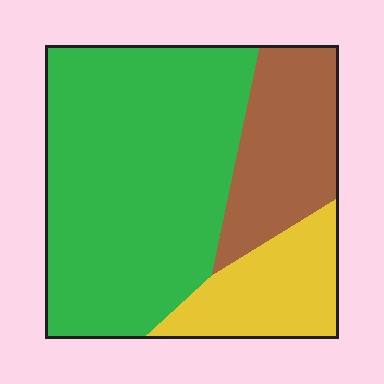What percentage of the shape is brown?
Brown takes up less than a quarter of the shape.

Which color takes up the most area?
Green, at roughly 60%.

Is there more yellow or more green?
Green.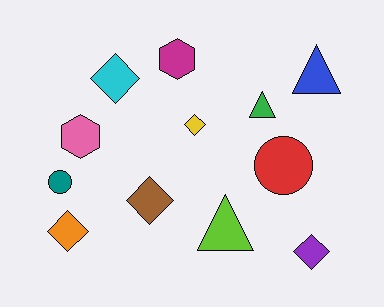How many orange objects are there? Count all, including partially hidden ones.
There is 1 orange object.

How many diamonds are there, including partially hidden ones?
There are 5 diamonds.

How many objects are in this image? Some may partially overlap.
There are 12 objects.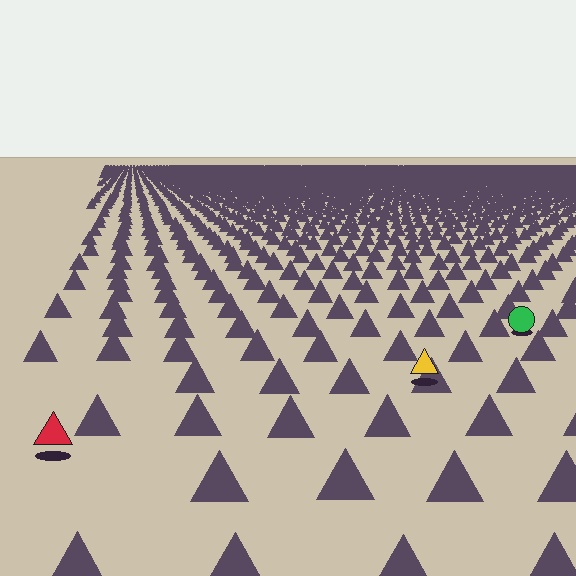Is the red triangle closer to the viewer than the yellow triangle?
Yes. The red triangle is closer — you can tell from the texture gradient: the ground texture is coarser near it.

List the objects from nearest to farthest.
From nearest to farthest: the red triangle, the yellow triangle, the green circle.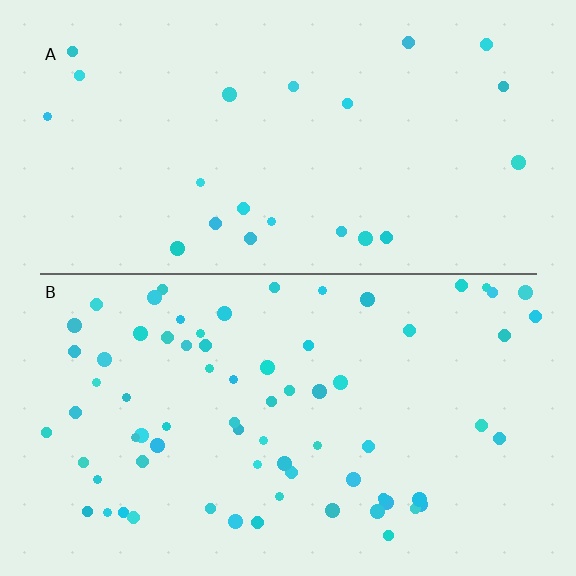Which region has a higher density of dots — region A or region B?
B (the bottom).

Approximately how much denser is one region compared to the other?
Approximately 3.2× — region B over region A.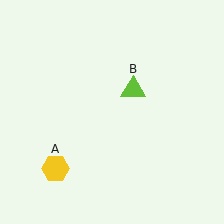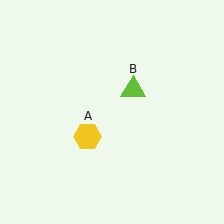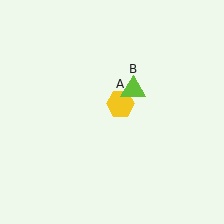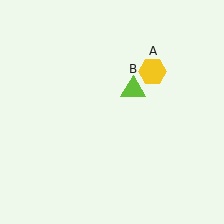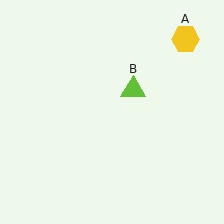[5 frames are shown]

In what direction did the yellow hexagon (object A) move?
The yellow hexagon (object A) moved up and to the right.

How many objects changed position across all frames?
1 object changed position: yellow hexagon (object A).